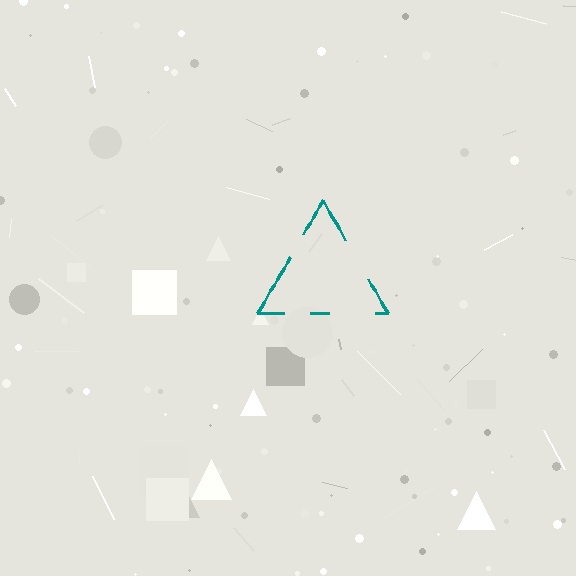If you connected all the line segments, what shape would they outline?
They would outline a triangle.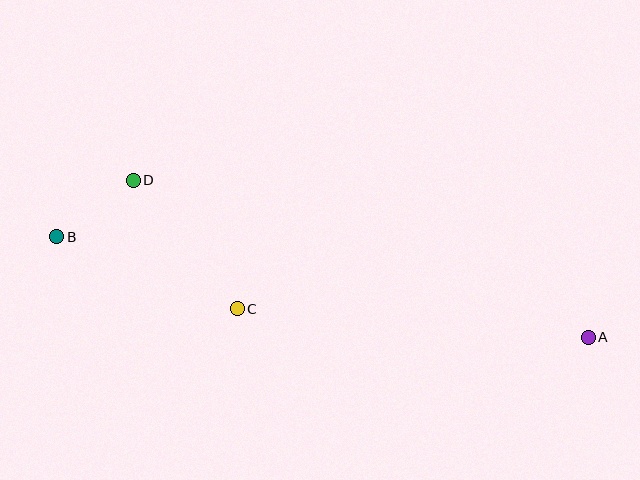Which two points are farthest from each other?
Points A and B are farthest from each other.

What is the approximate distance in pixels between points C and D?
The distance between C and D is approximately 165 pixels.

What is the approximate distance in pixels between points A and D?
The distance between A and D is approximately 481 pixels.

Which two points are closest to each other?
Points B and D are closest to each other.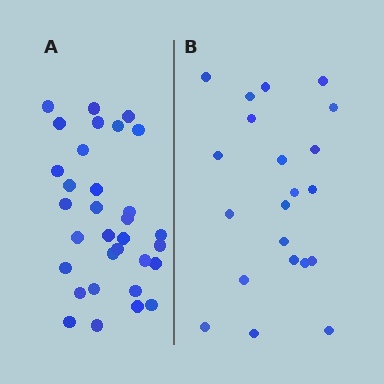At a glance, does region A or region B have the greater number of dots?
Region A (the left region) has more dots.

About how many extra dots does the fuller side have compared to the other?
Region A has roughly 12 or so more dots than region B.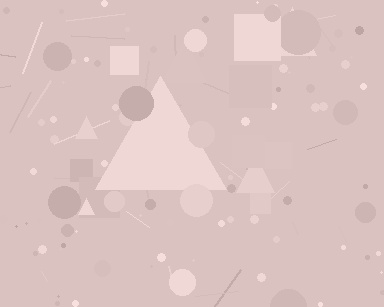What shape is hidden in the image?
A triangle is hidden in the image.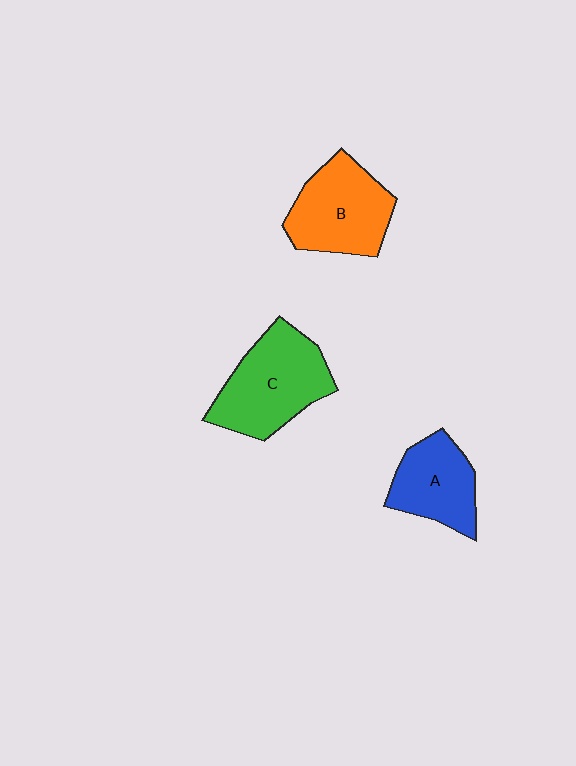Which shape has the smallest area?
Shape A (blue).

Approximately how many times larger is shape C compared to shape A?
Approximately 1.4 times.